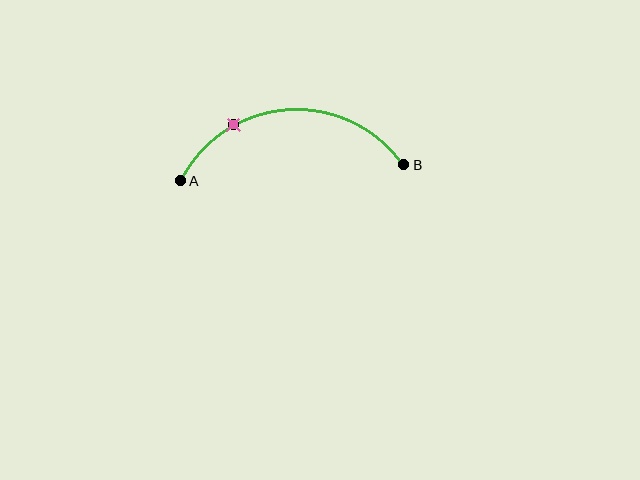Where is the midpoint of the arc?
The arc midpoint is the point on the curve farthest from the straight line joining A and B. It sits above that line.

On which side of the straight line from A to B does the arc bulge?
The arc bulges above the straight line connecting A and B.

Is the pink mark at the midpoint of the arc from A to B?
No. The pink mark lies on the arc but is closer to endpoint A. The arc midpoint would be at the point on the curve equidistant along the arc from both A and B.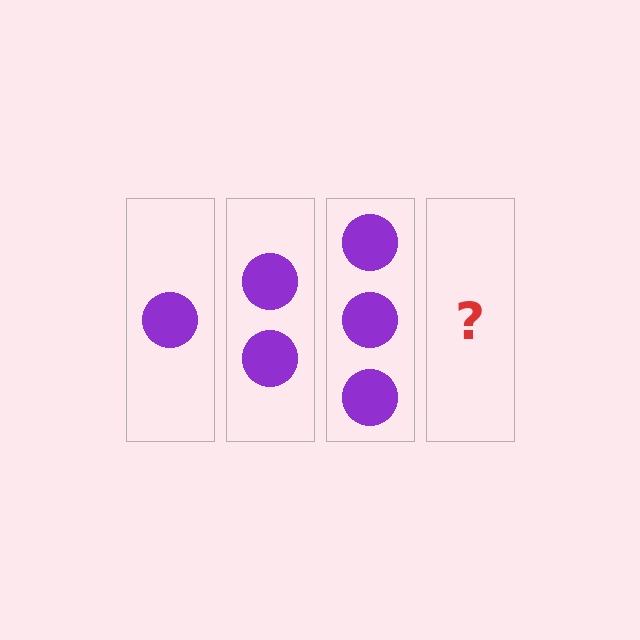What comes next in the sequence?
The next element should be 4 circles.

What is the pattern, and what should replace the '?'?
The pattern is that each step adds one more circle. The '?' should be 4 circles.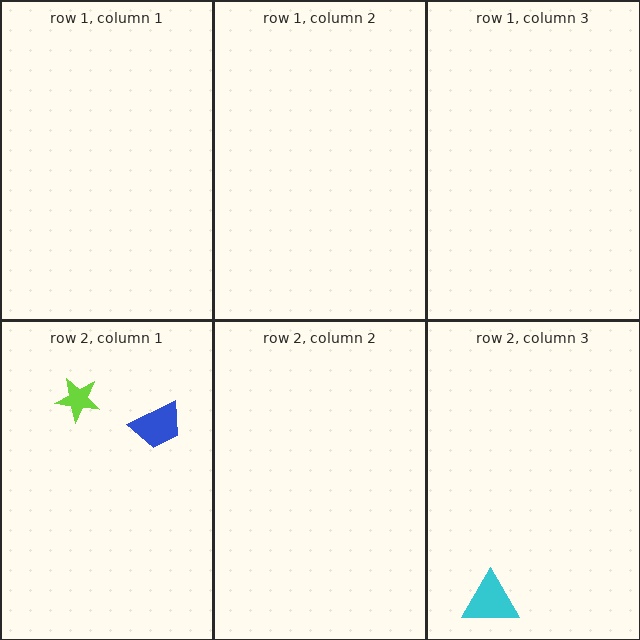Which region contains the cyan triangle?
The row 2, column 3 region.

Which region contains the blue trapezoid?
The row 2, column 1 region.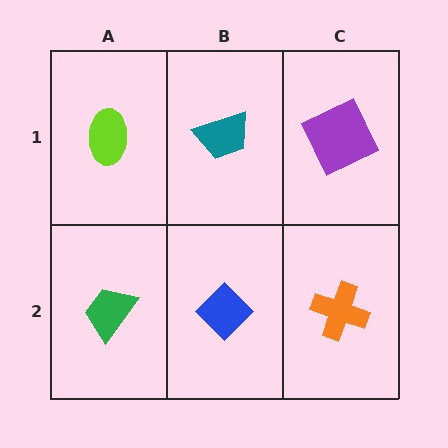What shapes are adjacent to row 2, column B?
A teal trapezoid (row 1, column B), a green trapezoid (row 2, column A), an orange cross (row 2, column C).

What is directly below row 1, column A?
A green trapezoid.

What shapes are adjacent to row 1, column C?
An orange cross (row 2, column C), a teal trapezoid (row 1, column B).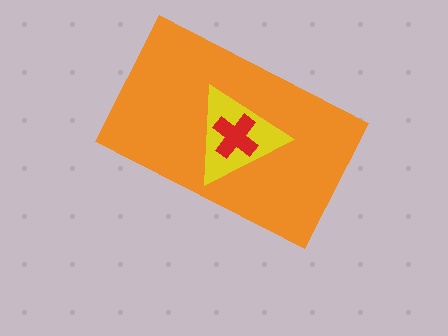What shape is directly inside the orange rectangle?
The yellow triangle.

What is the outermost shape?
The orange rectangle.